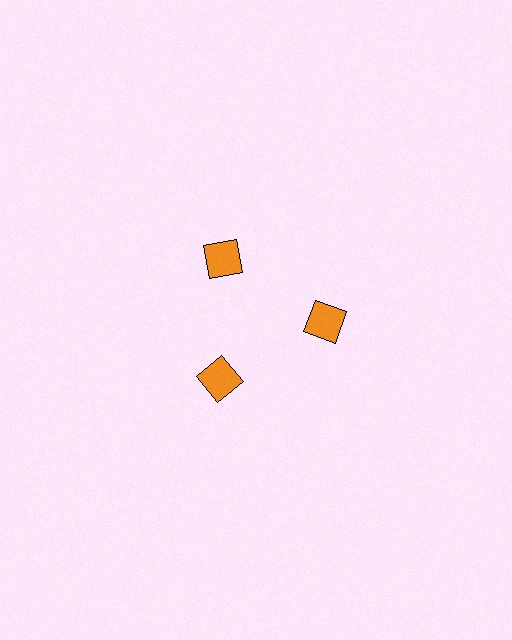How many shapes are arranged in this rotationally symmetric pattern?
There are 3 shapes, arranged in 3 groups of 1.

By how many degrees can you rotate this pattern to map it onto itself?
The pattern maps onto itself every 120 degrees of rotation.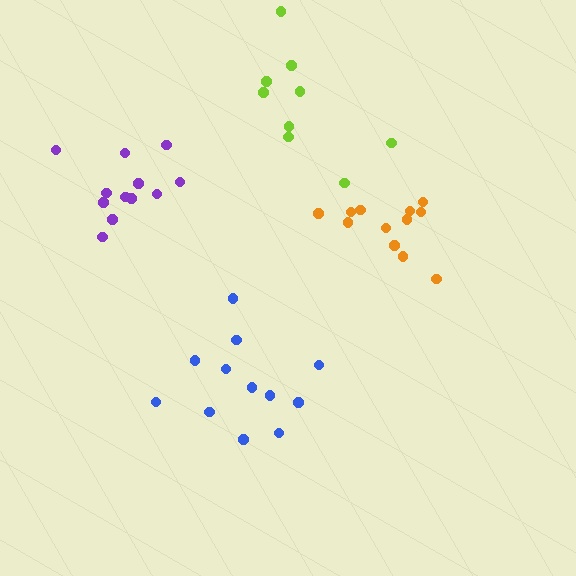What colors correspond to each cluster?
The clusters are colored: orange, purple, blue, lime.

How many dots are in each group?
Group 1: 12 dots, Group 2: 12 dots, Group 3: 12 dots, Group 4: 9 dots (45 total).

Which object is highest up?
The lime cluster is topmost.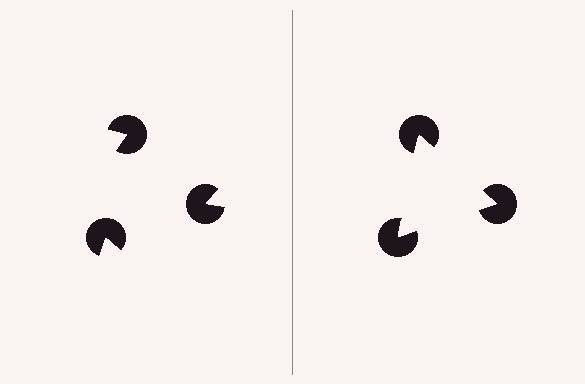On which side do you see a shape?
An illusory triangle appears on the right side. On the left side the wedge cuts are rotated, so no coherent shape forms.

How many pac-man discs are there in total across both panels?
6 — 3 on each side.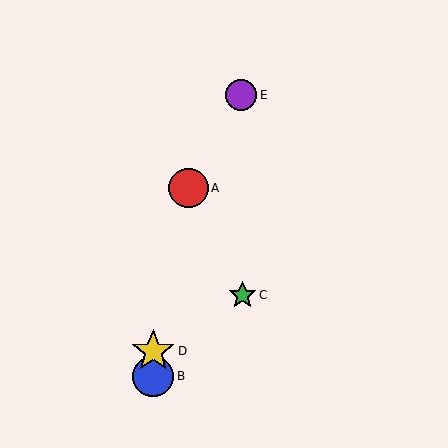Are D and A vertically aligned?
No, D is at x≈153 and A is at x≈188.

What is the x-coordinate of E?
Object E is at x≈241.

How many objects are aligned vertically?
2 objects (B, D) are aligned vertically.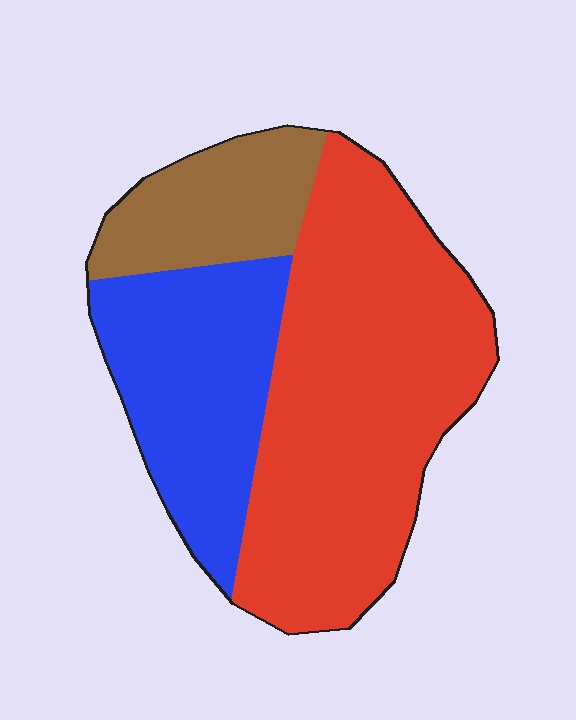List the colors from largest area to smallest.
From largest to smallest: red, blue, brown.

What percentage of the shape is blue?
Blue covers 28% of the shape.